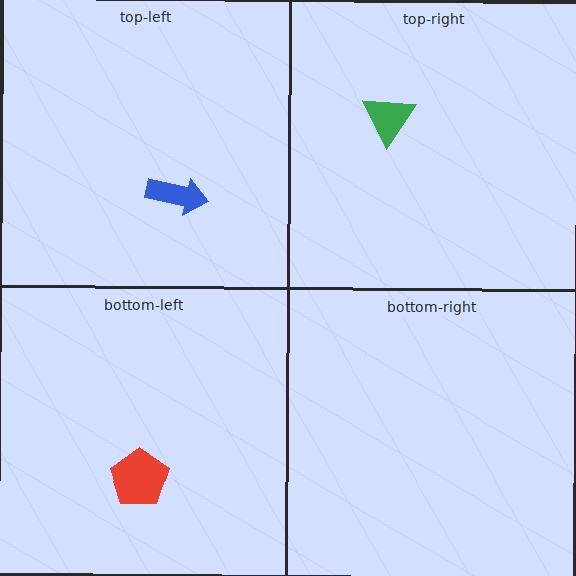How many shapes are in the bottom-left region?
1.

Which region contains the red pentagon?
The bottom-left region.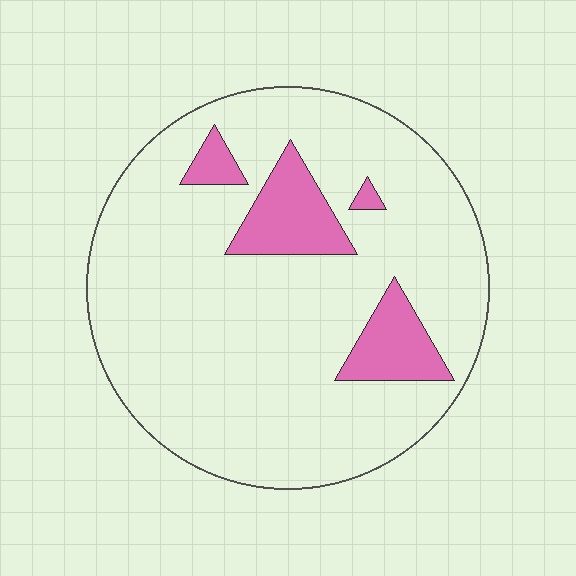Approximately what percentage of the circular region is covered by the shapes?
Approximately 15%.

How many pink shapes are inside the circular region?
4.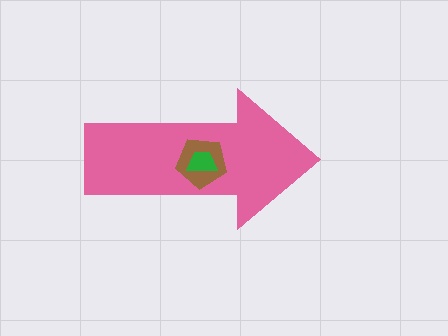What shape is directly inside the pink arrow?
The brown pentagon.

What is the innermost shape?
The green trapezoid.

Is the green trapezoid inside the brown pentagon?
Yes.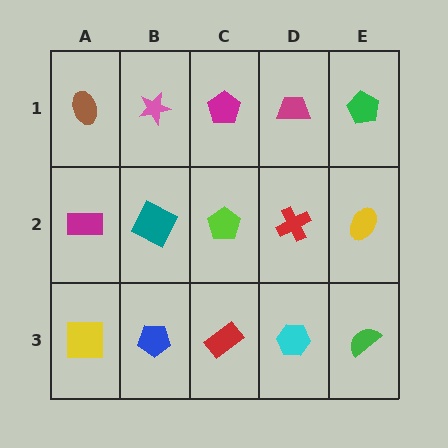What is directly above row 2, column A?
A brown ellipse.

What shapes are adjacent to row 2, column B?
A pink star (row 1, column B), a blue pentagon (row 3, column B), a magenta rectangle (row 2, column A), a lime pentagon (row 2, column C).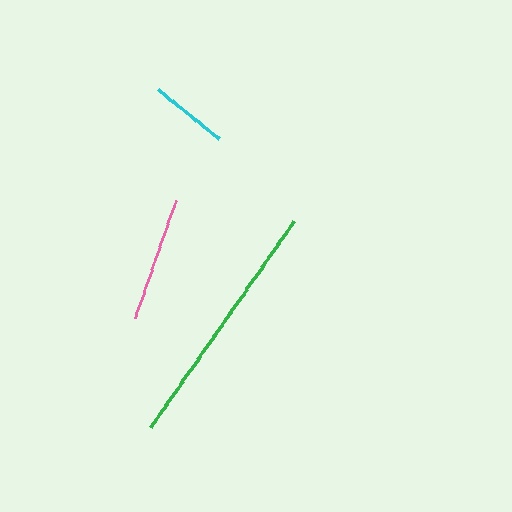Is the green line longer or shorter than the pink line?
The green line is longer than the pink line.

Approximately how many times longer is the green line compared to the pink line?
The green line is approximately 2.0 times the length of the pink line.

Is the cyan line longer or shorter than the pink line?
The pink line is longer than the cyan line.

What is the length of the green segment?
The green segment is approximately 250 pixels long.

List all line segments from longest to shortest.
From longest to shortest: green, pink, cyan.